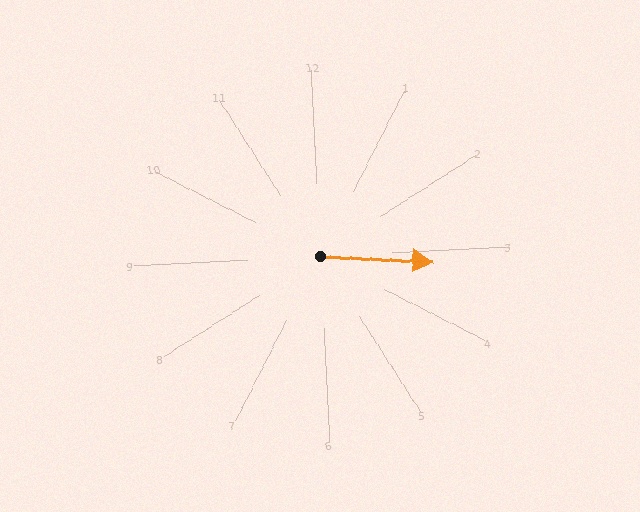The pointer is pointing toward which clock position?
Roughly 3 o'clock.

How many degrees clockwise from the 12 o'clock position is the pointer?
Approximately 96 degrees.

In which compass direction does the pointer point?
East.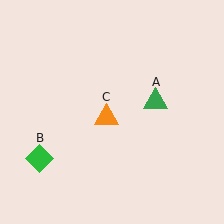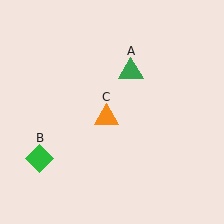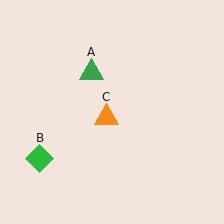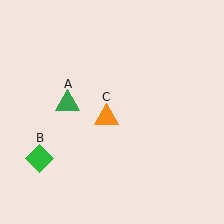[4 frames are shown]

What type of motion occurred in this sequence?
The green triangle (object A) rotated counterclockwise around the center of the scene.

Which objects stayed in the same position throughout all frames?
Green diamond (object B) and orange triangle (object C) remained stationary.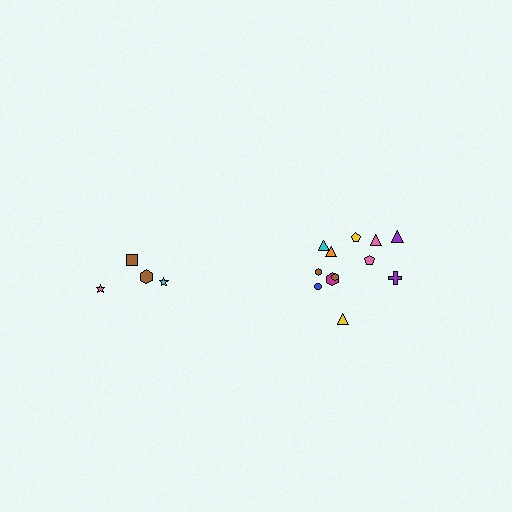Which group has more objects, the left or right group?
The right group.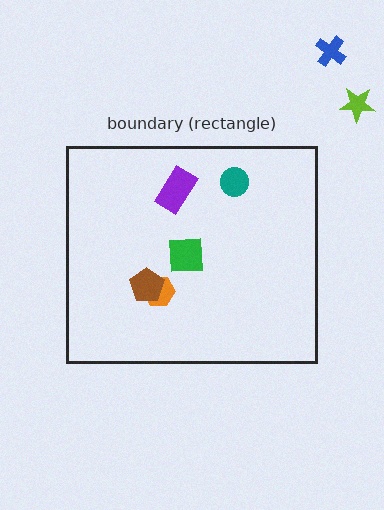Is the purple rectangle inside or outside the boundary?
Inside.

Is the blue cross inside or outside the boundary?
Outside.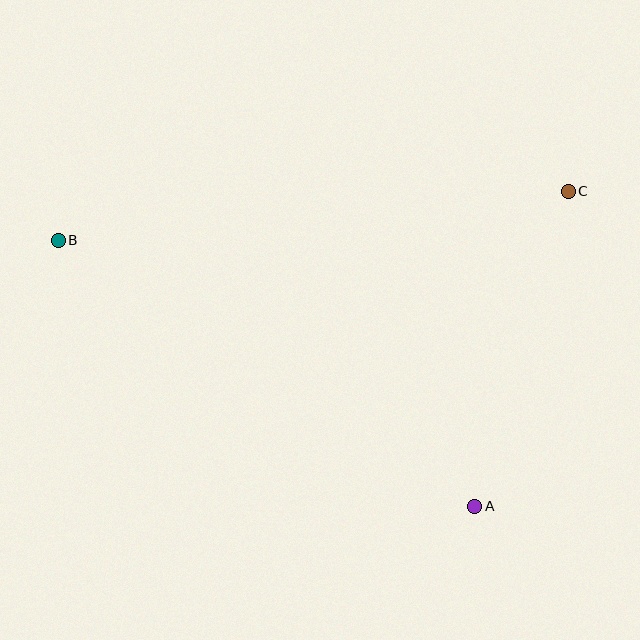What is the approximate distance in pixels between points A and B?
The distance between A and B is approximately 494 pixels.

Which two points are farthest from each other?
Points B and C are farthest from each other.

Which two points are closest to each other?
Points A and C are closest to each other.